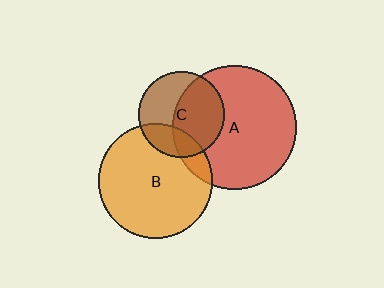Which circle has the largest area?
Circle A (red).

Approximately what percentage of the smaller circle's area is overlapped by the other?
Approximately 55%.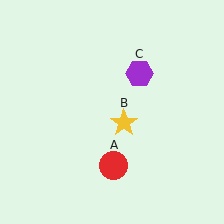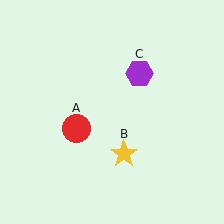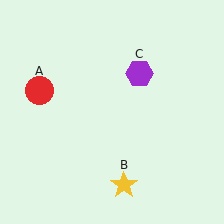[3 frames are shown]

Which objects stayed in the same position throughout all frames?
Purple hexagon (object C) remained stationary.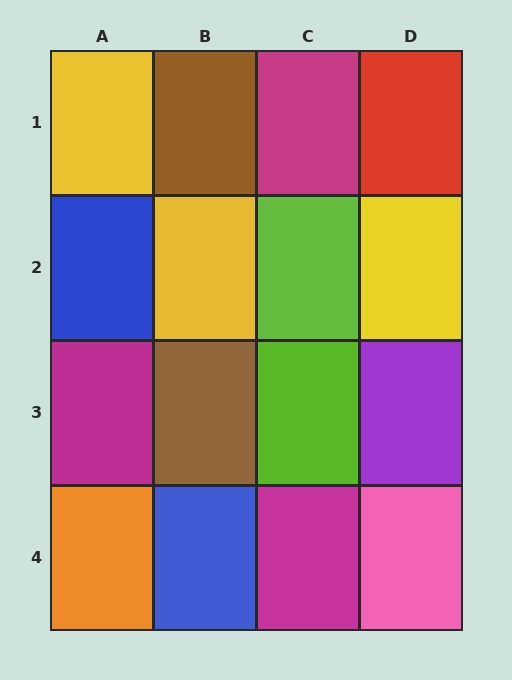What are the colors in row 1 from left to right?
Yellow, brown, magenta, red.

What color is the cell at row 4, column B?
Blue.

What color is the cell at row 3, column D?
Purple.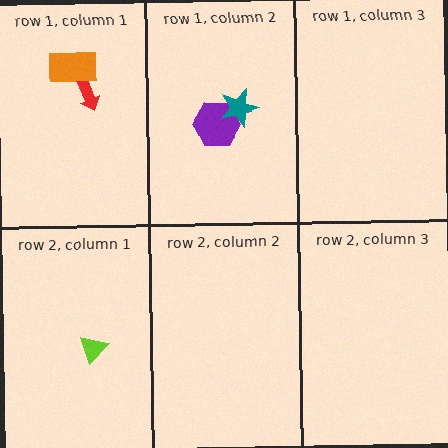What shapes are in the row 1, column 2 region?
The purple hexagon, the teal star.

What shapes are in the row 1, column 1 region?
The red arrow, the orange rectangle.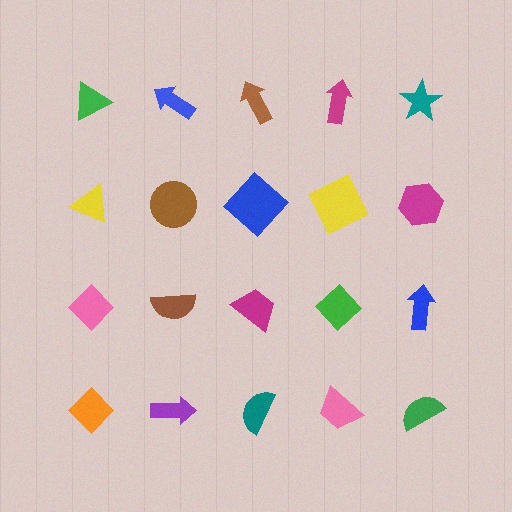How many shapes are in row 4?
5 shapes.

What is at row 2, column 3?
A blue diamond.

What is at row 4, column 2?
A purple arrow.